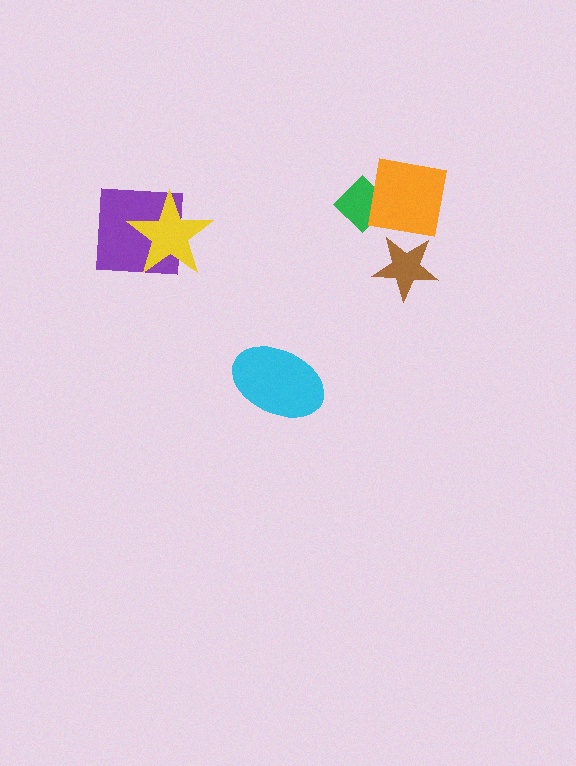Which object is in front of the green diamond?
The orange square is in front of the green diamond.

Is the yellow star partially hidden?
No, no other shape covers it.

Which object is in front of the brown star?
The orange square is in front of the brown star.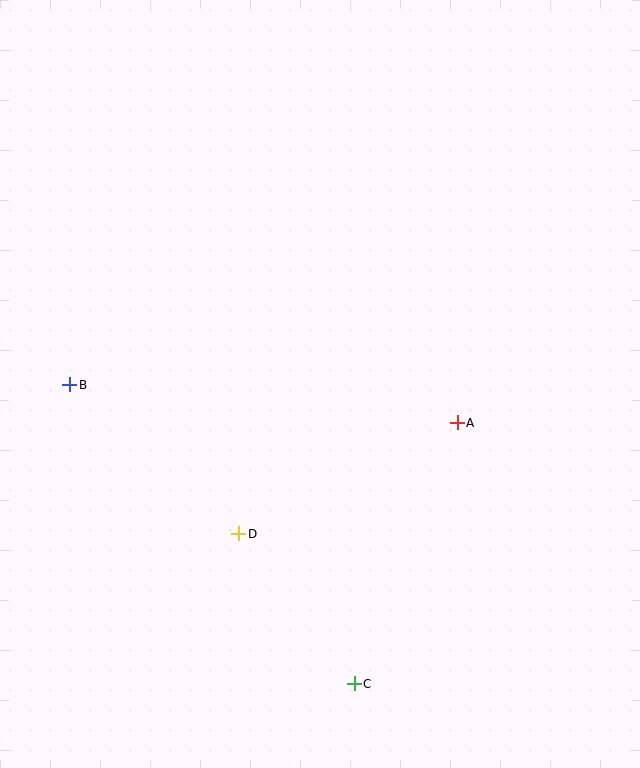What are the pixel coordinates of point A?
Point A is at (457, 423).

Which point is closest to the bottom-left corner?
Point D is closest to the bottom-left corner.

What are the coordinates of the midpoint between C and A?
The midpoint between C and A is at (406, 553).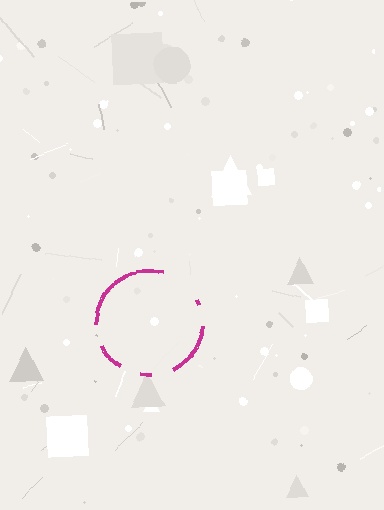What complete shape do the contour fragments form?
The contour fragments form a circle.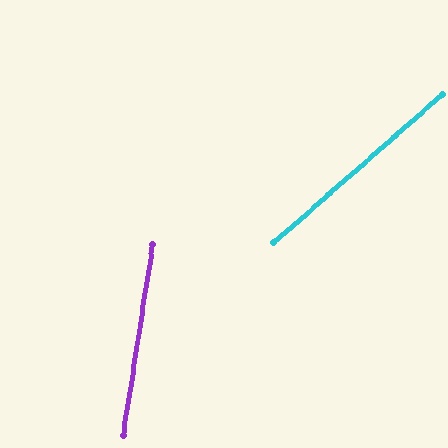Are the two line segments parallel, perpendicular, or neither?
Neither parallel nor perpendicular — they differ by about 40°.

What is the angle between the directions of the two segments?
Approximately 40 degrees.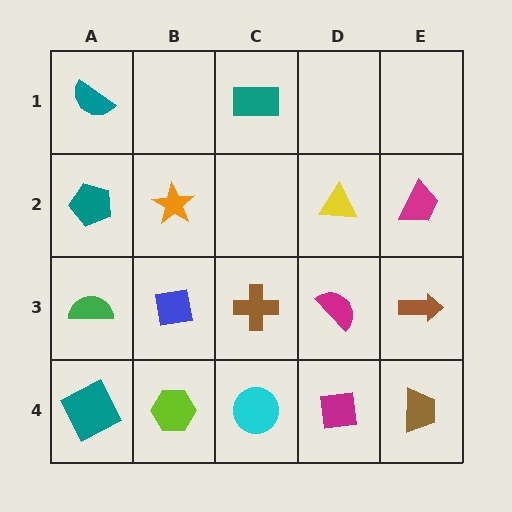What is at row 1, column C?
A teal rectangle.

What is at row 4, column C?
A cyan circle.